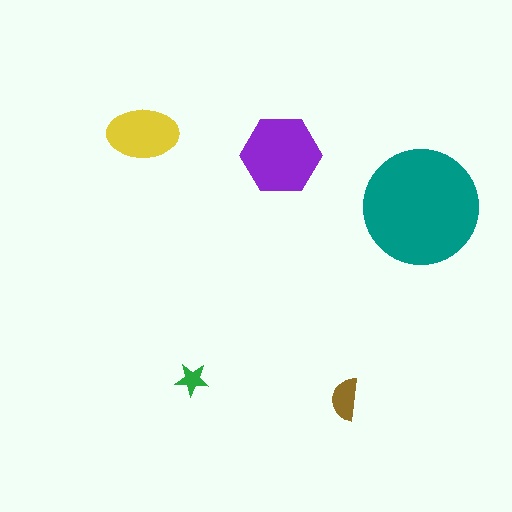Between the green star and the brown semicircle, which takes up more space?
The brown semicircle.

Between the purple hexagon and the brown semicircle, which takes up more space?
The purple hexagon.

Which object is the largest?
The teal circle.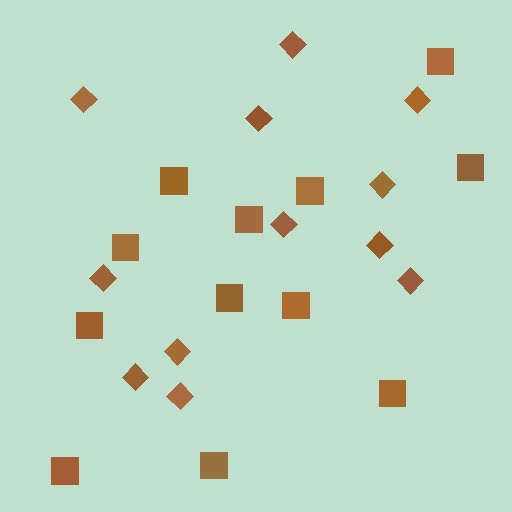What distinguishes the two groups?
There are 2 groups: one group of squares (12) and one group of diamonds (12).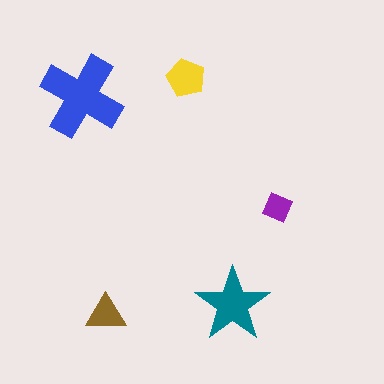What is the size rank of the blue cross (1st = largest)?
1st.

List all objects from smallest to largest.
The purple diamond, the brown triangle, the yellow pentagon, the teal star, the blue cross.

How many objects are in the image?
There are 5 objects in the image.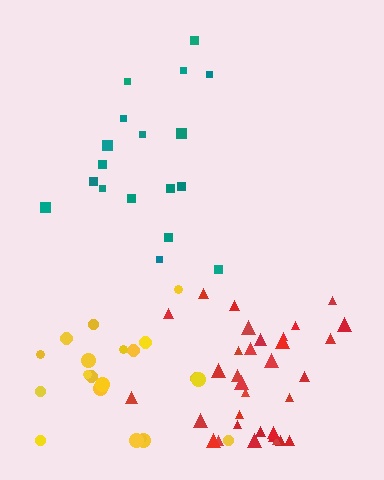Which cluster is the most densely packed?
Red.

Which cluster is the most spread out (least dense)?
Teal.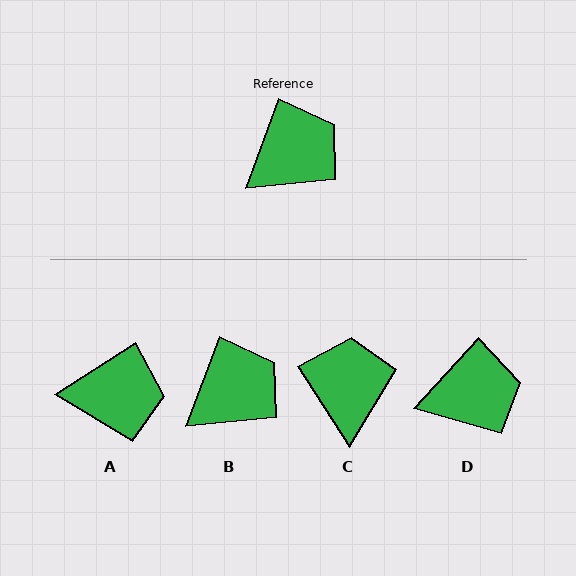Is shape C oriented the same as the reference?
No, it is off by about 53 degrees.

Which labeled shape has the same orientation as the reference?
B.